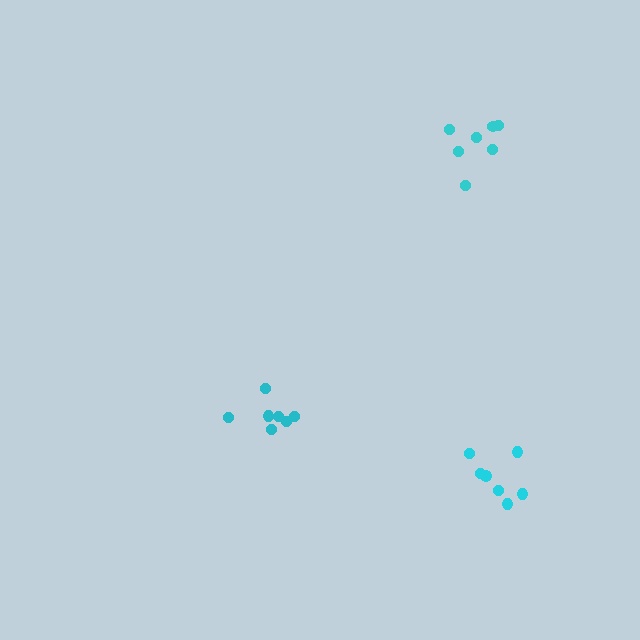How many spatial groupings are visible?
There are 3 spatial groupings.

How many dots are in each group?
Group 1: 7 dots, Group 2: 7 dots, Group 3: 7 dots (21 total).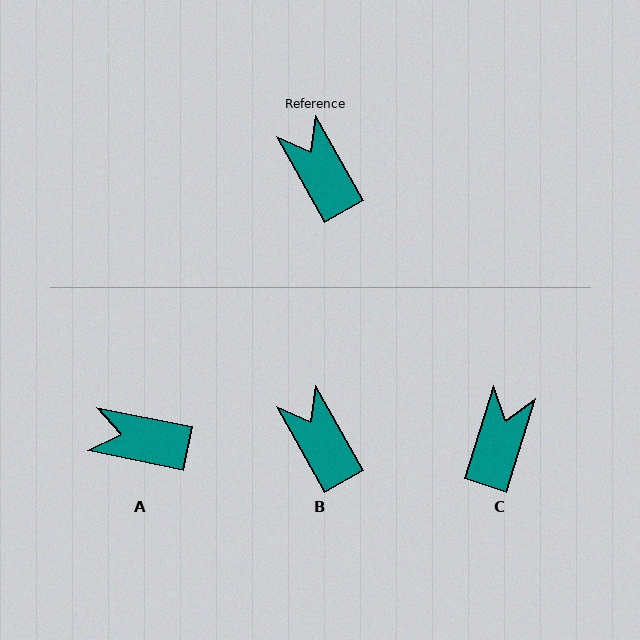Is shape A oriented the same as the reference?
No, it is off by about 50 degrees.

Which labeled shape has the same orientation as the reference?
B.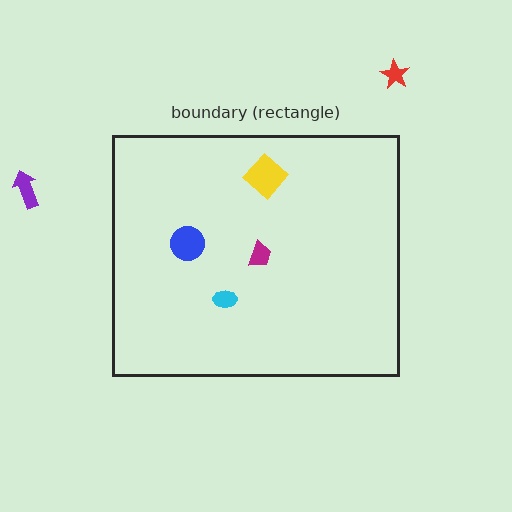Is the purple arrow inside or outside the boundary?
Outside.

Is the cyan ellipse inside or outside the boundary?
Inside.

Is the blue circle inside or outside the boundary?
Inside.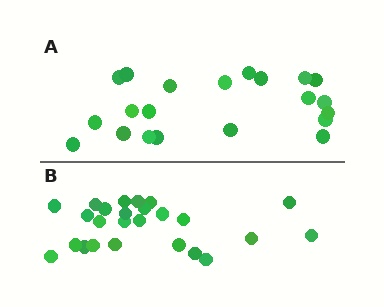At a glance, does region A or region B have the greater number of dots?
Region B (the bottom region) has more dots.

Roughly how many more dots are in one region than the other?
Region B has about 4 more dots than region A.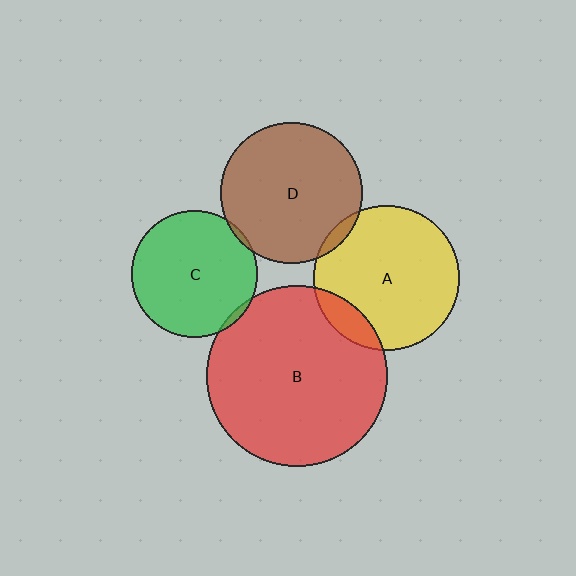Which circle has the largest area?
Circle B (red).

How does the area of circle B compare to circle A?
Approximately 1.5 times.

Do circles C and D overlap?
Yes.